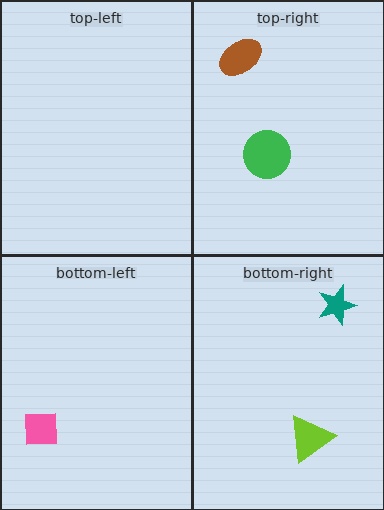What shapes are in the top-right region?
The brown ellipse, the green circle.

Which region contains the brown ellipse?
The top-right region.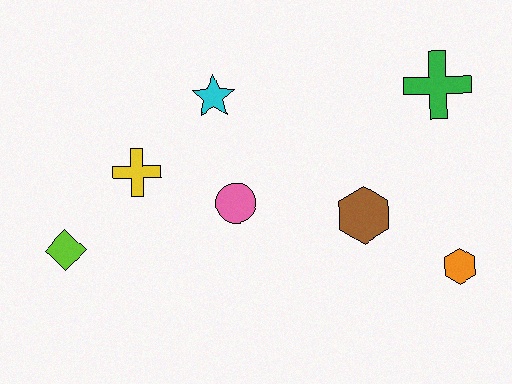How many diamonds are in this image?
There is 1 diamond.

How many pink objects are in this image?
There is 1 pink object.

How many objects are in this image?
There are 7 objects.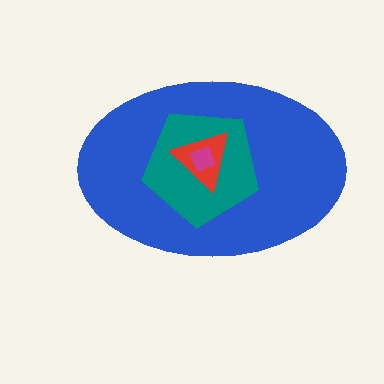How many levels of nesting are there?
4.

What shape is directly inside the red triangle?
The magenta diamond.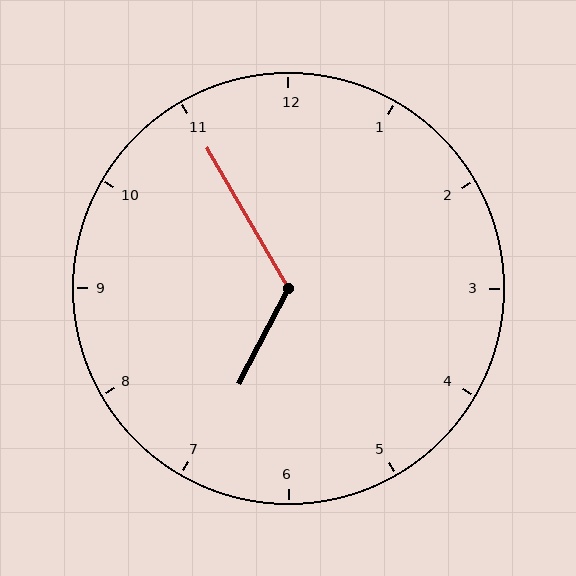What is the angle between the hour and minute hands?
Approximately 122 degrees.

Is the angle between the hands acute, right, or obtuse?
It is obtuse.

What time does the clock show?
6:55.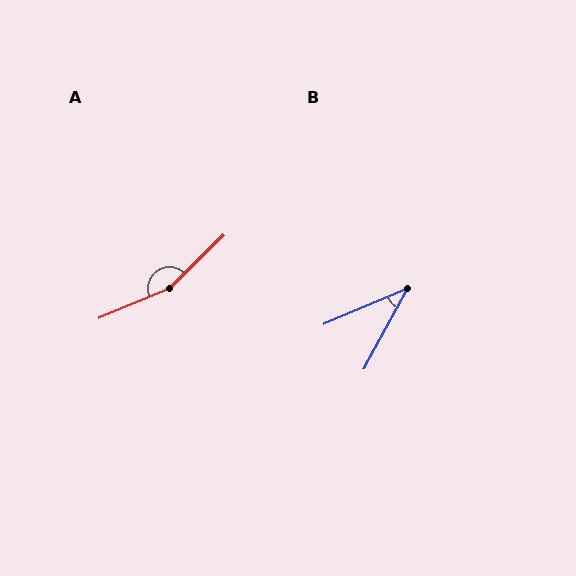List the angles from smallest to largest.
B (38°), A (158°).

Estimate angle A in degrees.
Approximately 158 degrees.